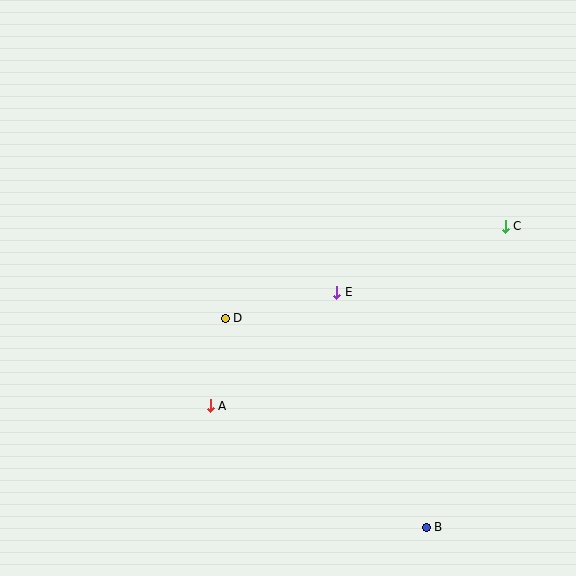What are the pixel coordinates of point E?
Point E is at (337, 292).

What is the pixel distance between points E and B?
The distance between E and B is 251 pixels.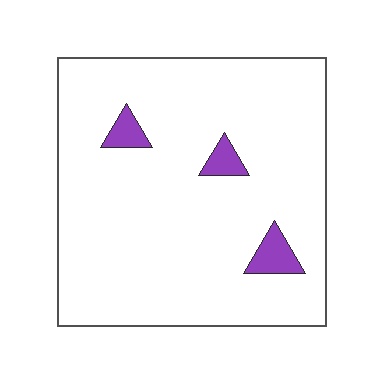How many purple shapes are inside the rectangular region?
3.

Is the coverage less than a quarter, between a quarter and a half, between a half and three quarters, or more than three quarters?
Less than a quarter.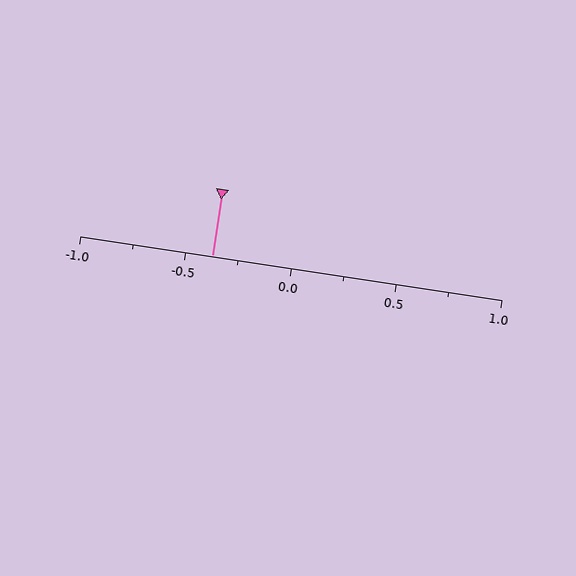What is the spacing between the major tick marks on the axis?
The major ticks are spaced 0.5 apart.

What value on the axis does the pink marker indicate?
The marker indicates approximately -0.38.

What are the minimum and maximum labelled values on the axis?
The axis runs from -1.0 to 1.0.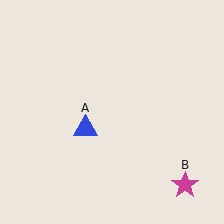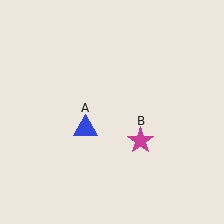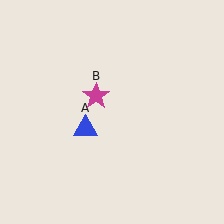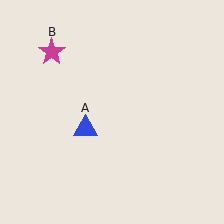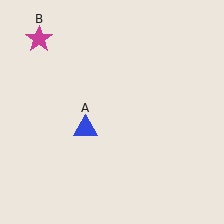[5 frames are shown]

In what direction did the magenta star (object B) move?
The magenta star (object B) moved up and to the left.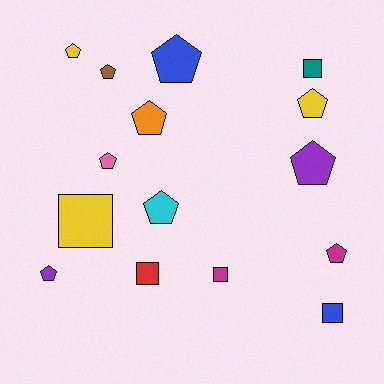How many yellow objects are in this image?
There are 3 yellow objects.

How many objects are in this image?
There are 15 objects.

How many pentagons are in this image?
There are 10 pentagons.